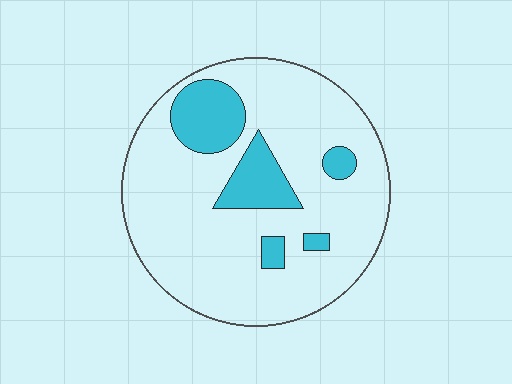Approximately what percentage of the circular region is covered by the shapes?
Approximately 20%.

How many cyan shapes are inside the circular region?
5.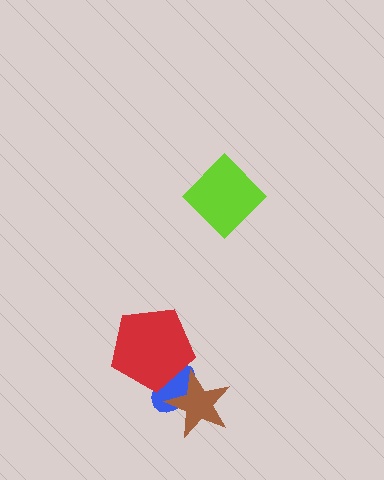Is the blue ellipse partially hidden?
Yes, it is partially covered by another shape.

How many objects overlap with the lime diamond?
0 objects overlap with the lime diamond.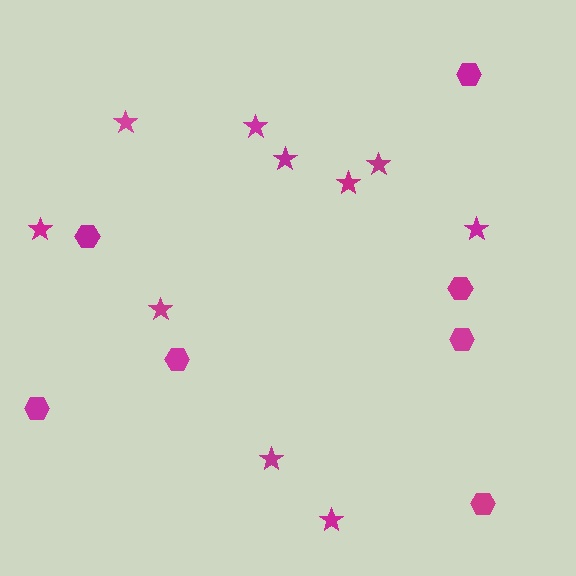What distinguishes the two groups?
There are 2 groups: one group of stars (10) and one group of hexagons (7).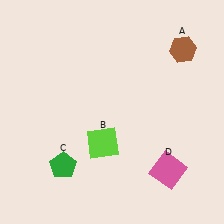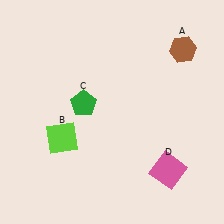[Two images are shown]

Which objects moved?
The objects that moved are: the lime square (B), the green pentagon (C).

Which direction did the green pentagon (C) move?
The green pentagon (C) moved up.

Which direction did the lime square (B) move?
The lime square (B) moved left.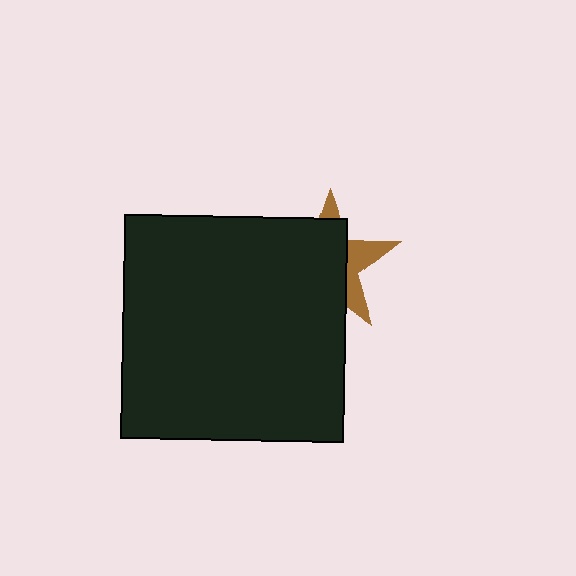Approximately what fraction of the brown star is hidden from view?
Roughly 69% of the brown star is hidden behind the black square.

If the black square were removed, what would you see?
You would see the complete brown star.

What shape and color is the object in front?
The object in front is a black square.